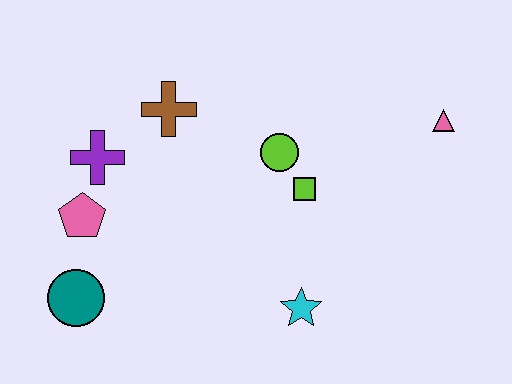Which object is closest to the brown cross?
The purple cross is closest to the brown cross.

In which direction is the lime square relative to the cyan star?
The lime square is above the cyan star.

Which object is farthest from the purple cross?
The pink triangle is farthest from the purple cross.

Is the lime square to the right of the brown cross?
Yes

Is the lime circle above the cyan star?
Yes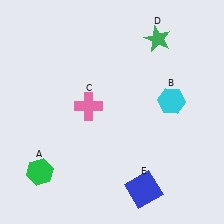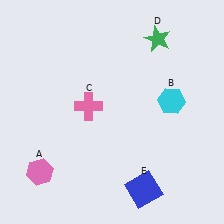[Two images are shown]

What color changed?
The hexagon (A) changed from green in Image 1 to pink in Image 2.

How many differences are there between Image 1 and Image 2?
There is 1 difference between the two images.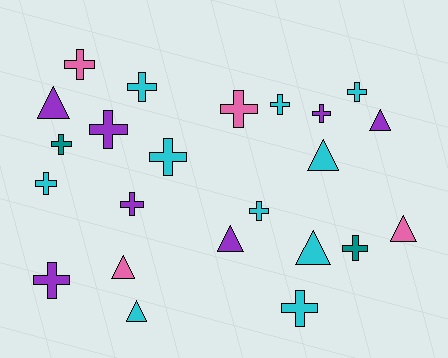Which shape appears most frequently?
Cross, with 15 objects.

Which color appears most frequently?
Cyan, with 10 objects.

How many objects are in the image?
There are 23 objects.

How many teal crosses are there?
There are 2 teal crosses.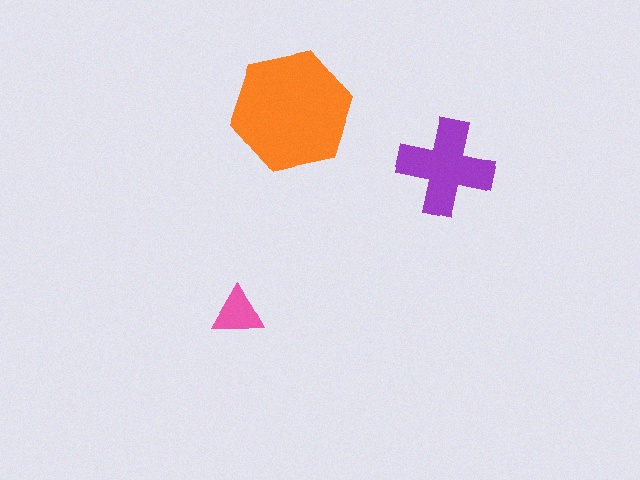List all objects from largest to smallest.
The orange hexagon, the purple cross, the pink triangle.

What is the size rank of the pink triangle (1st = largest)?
3rd.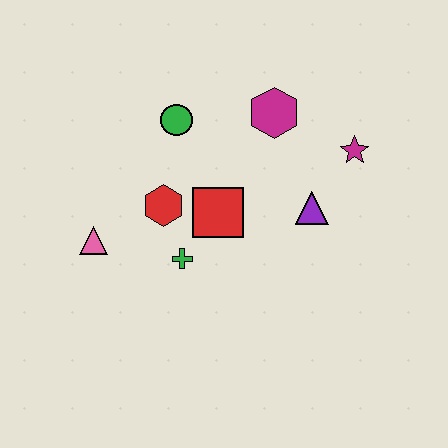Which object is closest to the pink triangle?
The red hexagon is closest to the pink triangle.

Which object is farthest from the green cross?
The magenta star is farthest from the green cross.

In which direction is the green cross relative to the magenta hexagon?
The green cross is below the magenta hexagon.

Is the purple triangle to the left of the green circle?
No